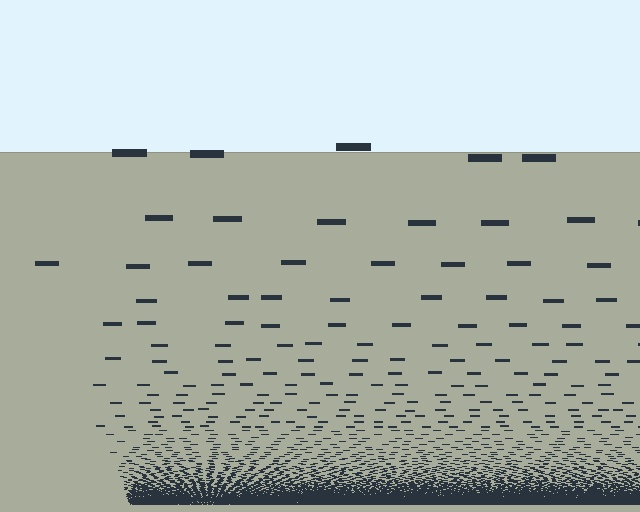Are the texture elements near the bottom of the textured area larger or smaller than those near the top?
Smaller. The gradient is inverted — elements near the bottom are smaller and denser.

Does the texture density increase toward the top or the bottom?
Density increases toward the bottom.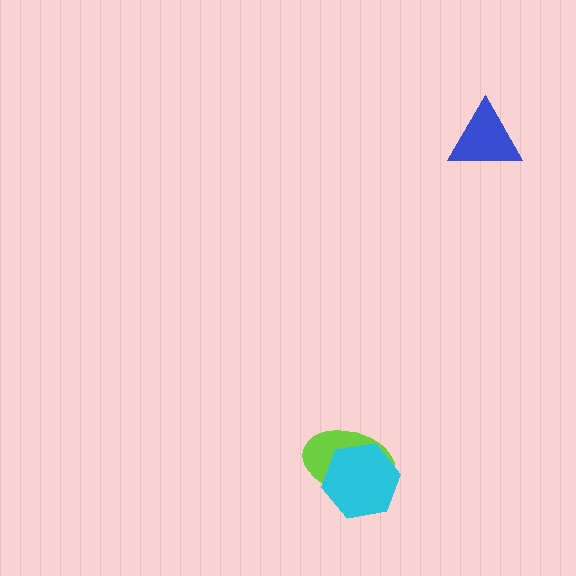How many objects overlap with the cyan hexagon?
1 object overlaps with the cyan hexagon.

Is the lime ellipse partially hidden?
Yes, it is partially covered by another shape.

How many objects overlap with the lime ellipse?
1 object overlaps with the lime ellipse.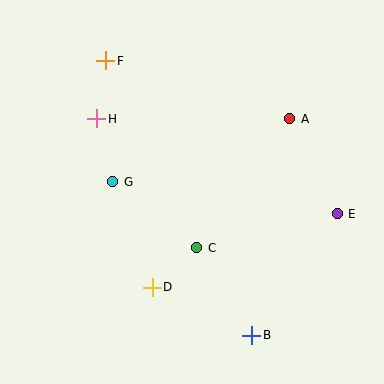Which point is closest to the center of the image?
Point C at (197, 248) is closest to the center.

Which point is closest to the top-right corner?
Point A is closest to the top-right corner.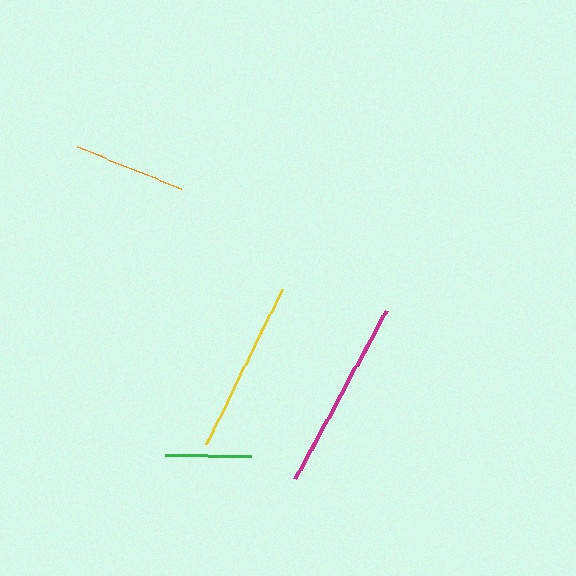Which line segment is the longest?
The magenta line is the longest at approximately 192 pixels.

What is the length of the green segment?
The green segment is approximately 86 pixels long.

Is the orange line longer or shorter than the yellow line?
The yellow line is longer than the orange line.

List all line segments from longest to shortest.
From longest to shortest: magenta, yellow, orange, green.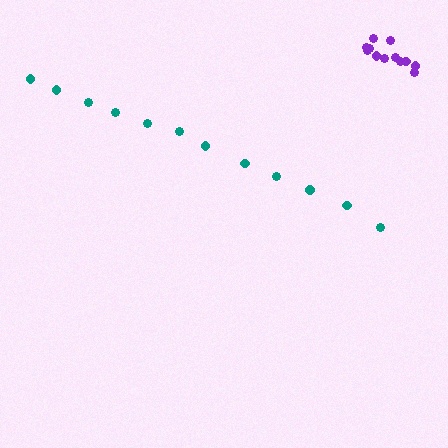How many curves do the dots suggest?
There are 2 distinct paths.